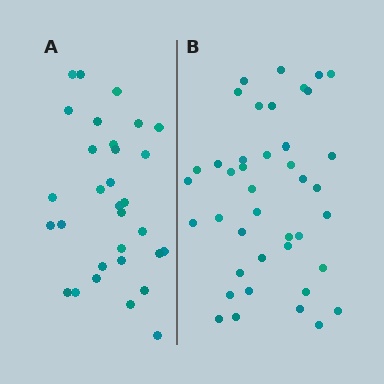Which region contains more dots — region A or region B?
Region B (the right region) has more dots.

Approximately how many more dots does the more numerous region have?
Region B has roughly 10 or so more dots than region A.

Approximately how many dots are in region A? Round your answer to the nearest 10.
About 30 dots. (The exact count is 31, which rounds to 30.)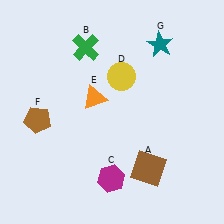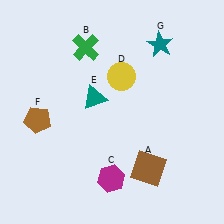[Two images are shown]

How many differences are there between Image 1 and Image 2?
There is 1 difference between the two images.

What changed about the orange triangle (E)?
In Image 1, E is orange. In Image 2, it changed to teal.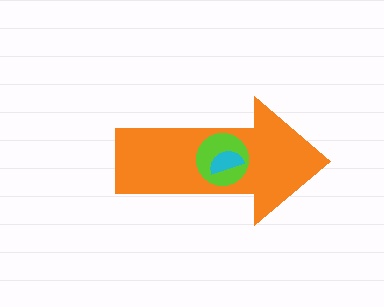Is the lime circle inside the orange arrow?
Yes.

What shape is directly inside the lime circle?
The cyan semicircle.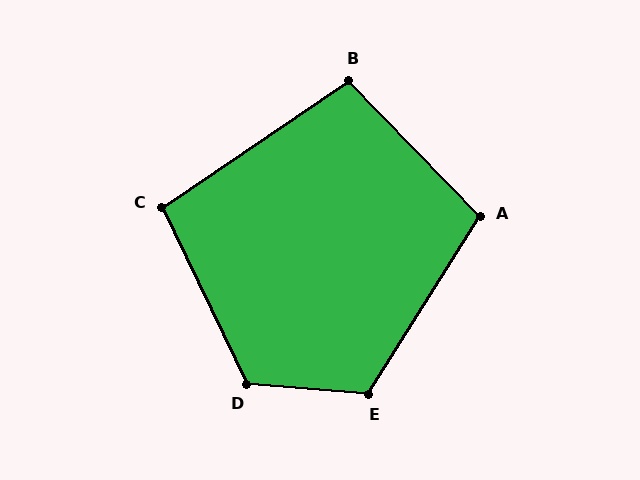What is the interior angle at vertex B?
Approximately 100 degrees (obtuse).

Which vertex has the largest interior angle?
D, at approximately 120 degrees.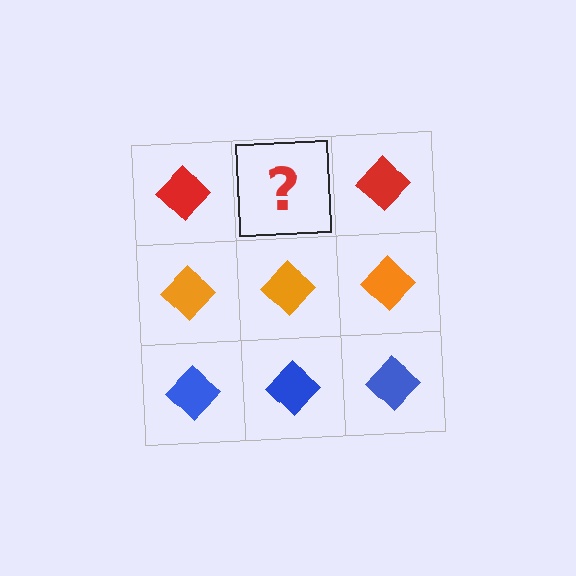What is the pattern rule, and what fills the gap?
The rule is that each row has a consistent color. The gap should be filled with a red diamond.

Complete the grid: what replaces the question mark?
The question mark should be replaced with a red diamond.